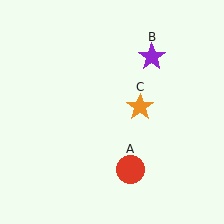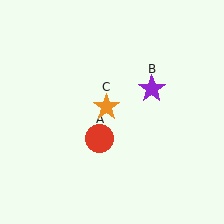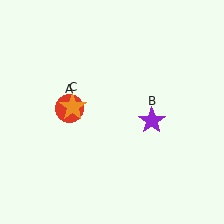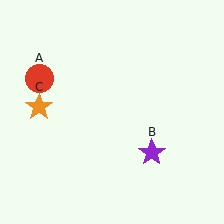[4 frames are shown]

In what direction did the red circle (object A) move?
The red circle (object A) moved up and to the left.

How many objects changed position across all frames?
3 objects changed position: red circle (object A), purple star (object B), orange star (object C).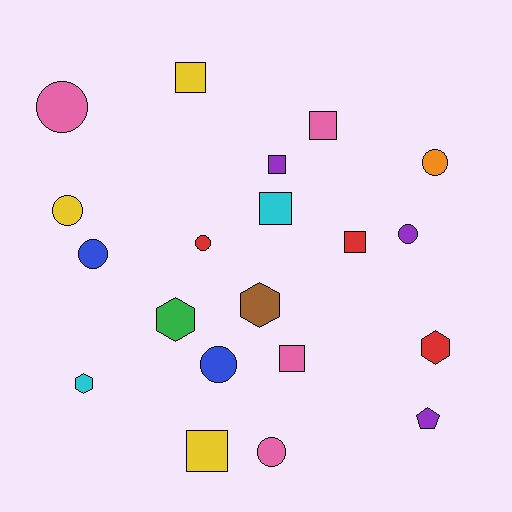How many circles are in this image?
There are 8 circles.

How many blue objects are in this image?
There are 2 blue objects.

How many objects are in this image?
There are 20 objects.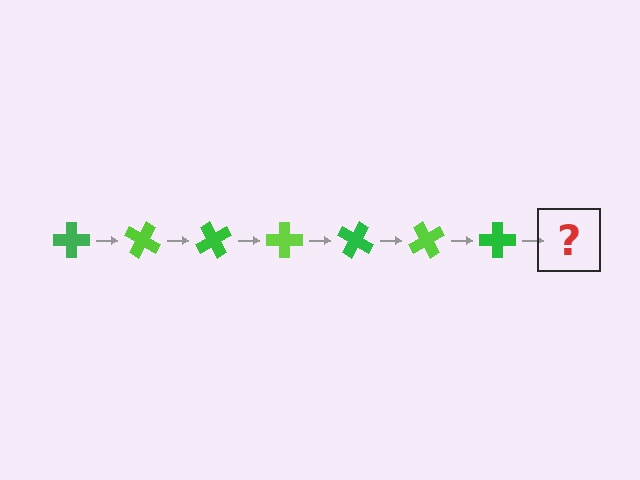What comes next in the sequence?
The next element should be a lime cross, rotated 210 degrees from the start.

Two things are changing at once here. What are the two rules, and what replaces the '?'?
The two rules are that it rotates 30 degrees each step and the color cycles through green and lime. The '?' should be a lime cross, rotated 210 degrees from the start.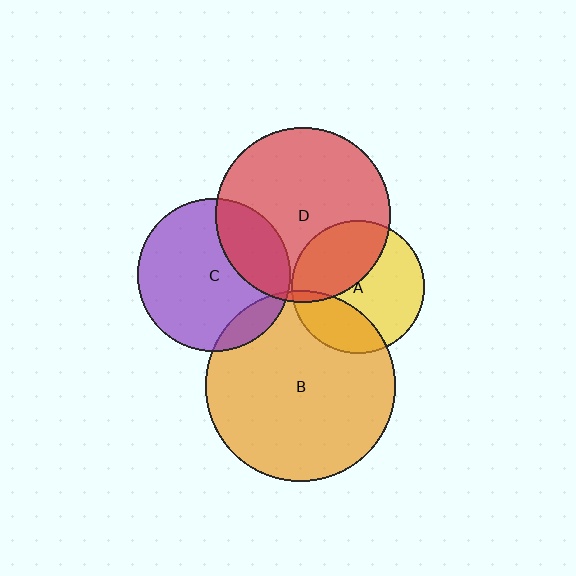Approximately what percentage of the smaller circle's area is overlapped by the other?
Approximately 25%.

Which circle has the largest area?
Circle B (orange).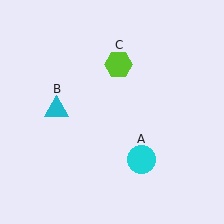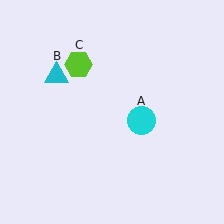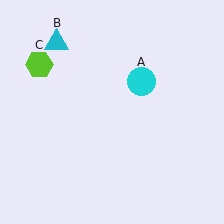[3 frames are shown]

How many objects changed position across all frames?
3 objects changed position: cyan circle (object A), cyan triangle (object B), lime hexagon (object C).